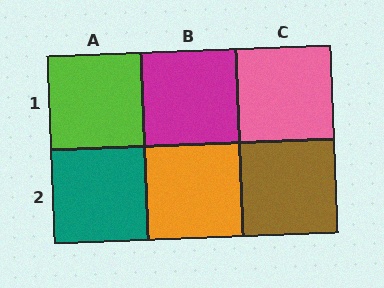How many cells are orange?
1 cell is orange.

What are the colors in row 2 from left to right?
Teal, orange, brown.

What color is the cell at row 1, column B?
Magenta.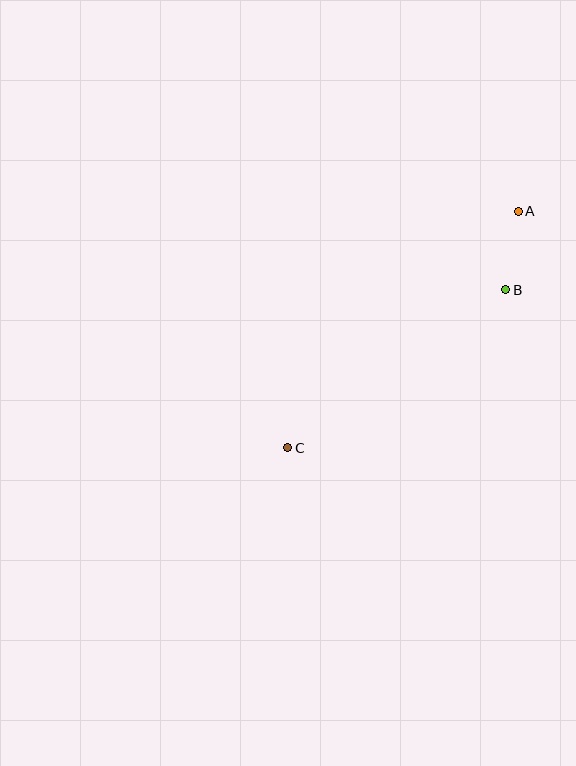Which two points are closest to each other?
Points A and B are closest to each other.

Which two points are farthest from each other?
Points A and C are farthest from each other.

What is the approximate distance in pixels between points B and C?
The distance between B and C is approximately 269 pixels.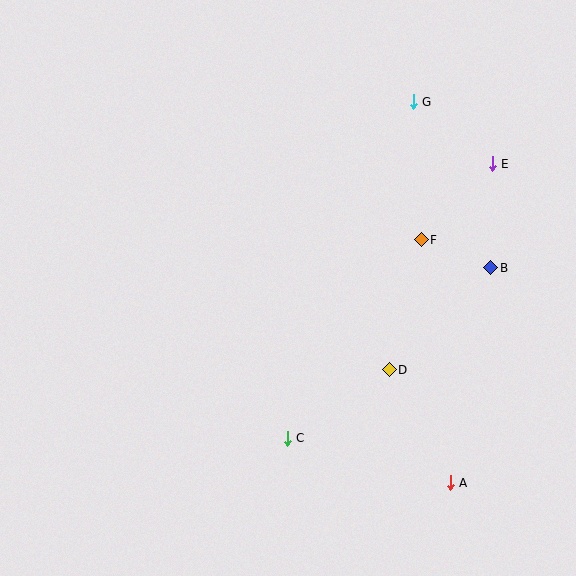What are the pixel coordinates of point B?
Point B is at (491, 268).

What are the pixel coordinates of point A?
Point A is at (450, 483).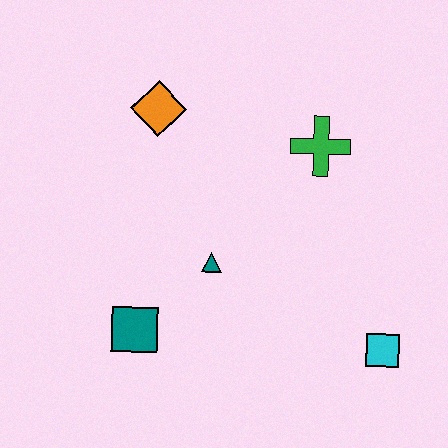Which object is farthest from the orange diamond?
The cyan square is farthest from the orange diamond.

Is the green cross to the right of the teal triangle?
Yes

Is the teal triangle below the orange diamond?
Yes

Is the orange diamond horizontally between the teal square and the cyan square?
Yes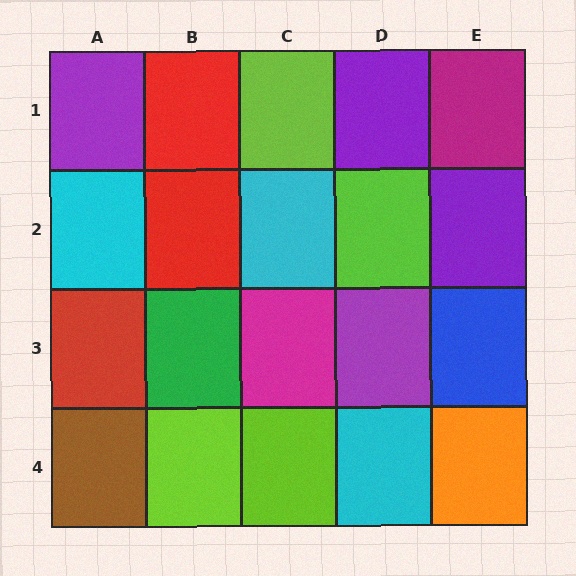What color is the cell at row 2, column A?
Cyan.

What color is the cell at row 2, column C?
Cyan.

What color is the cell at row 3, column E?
Blue.